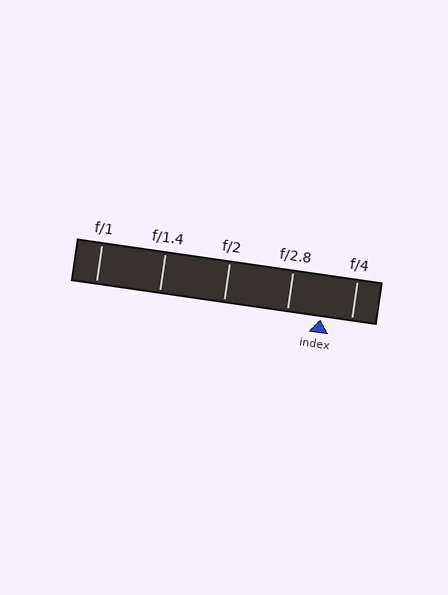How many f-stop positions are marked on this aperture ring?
There are 5 f-stop positions marked.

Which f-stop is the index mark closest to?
The index mark is closest to f/4.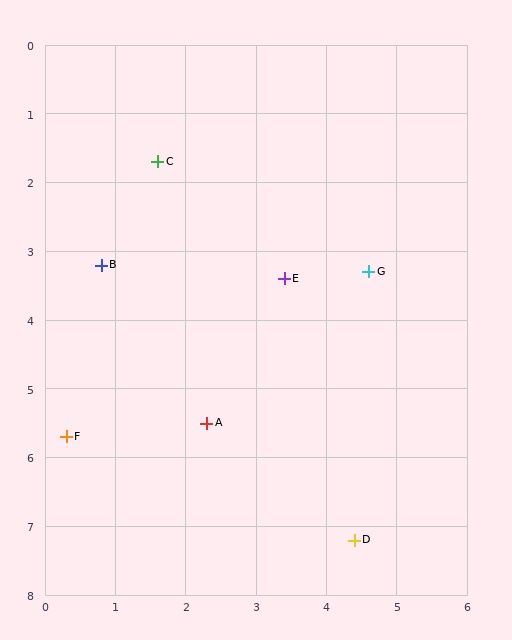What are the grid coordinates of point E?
Point E is at approximately (3.4, 3.4).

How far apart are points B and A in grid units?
Points B and A are about 2.7 grid units apart.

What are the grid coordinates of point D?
Point D is at approximately (4.4, 7.2).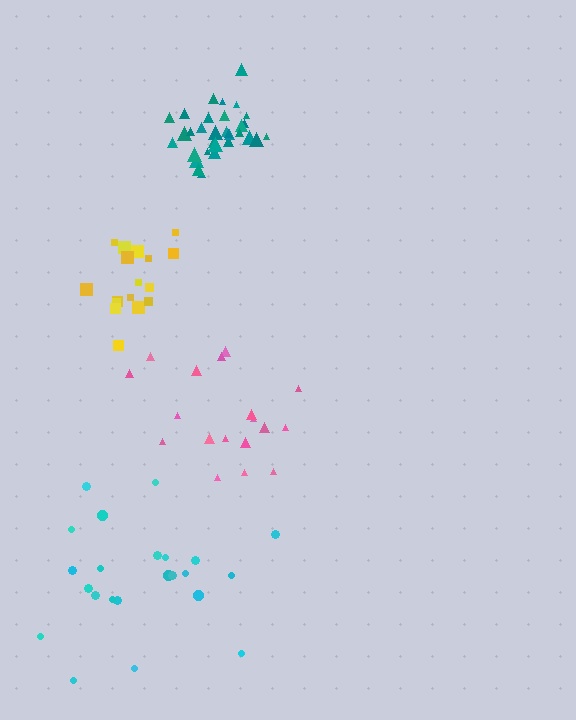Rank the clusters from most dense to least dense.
teal, yellow, cyan, pink.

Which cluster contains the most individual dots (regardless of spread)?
Teal (32).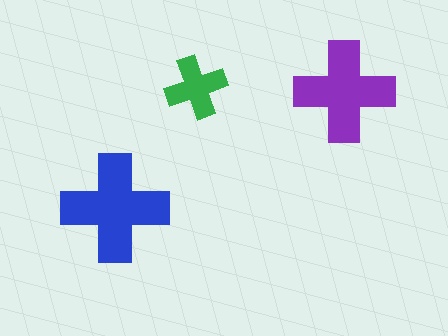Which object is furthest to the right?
The purple cross is rightmost.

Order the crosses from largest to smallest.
the blue one, the purple one, the green one.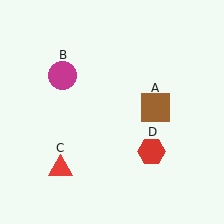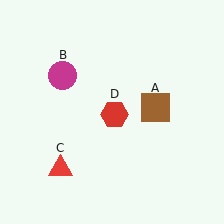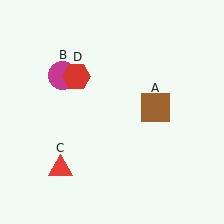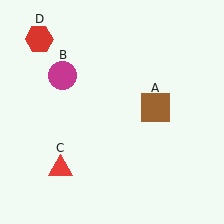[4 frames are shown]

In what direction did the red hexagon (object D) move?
The red hexagon (object D) moved up and to the left.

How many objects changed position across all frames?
1 object changed position: red hexagon (object D).